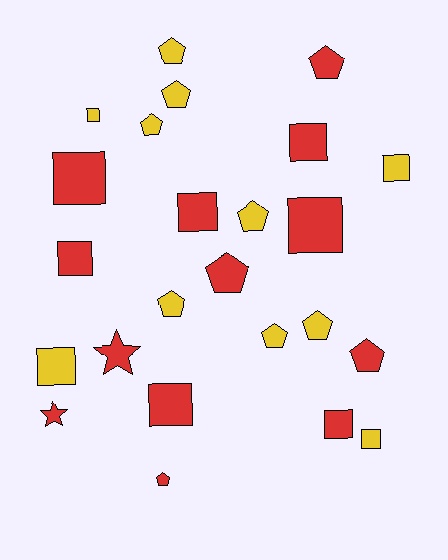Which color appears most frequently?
Red, with 13 objects.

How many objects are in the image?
There are 24 objects.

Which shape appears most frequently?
Square, with 11 objects.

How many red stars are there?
There are 2 red stars.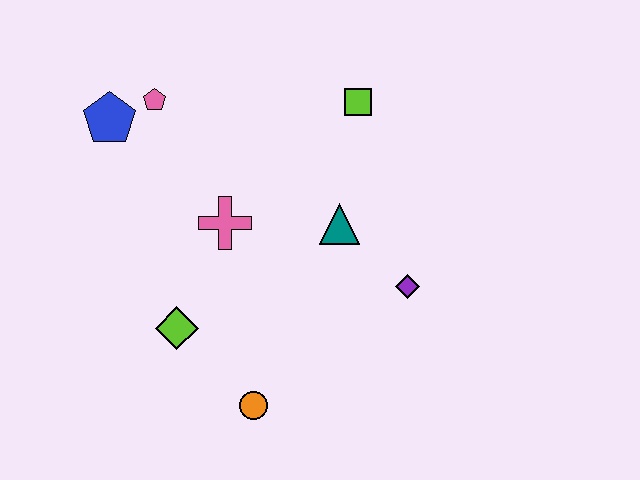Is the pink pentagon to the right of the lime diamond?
No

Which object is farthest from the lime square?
The orange circle is farthest from the lime square.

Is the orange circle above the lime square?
No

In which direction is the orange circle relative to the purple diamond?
The orange circle is to the left of the purple diamond.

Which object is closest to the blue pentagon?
The pink pentagon is closest to the blue pentagon.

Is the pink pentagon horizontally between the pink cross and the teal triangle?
No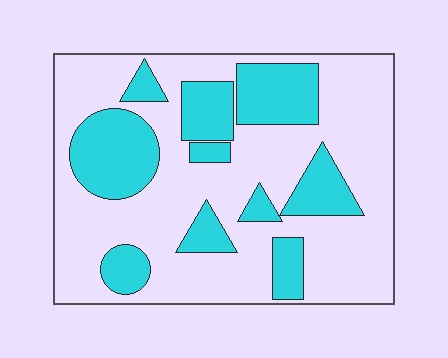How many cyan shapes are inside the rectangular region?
10.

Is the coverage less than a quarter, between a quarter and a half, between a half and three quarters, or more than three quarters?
Between a quarter and a half.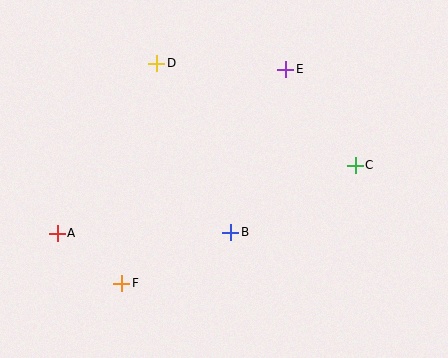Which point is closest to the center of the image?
Point B at (231, 232) is closest to the center.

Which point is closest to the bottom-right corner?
Point C is closest to the bottom-right corner.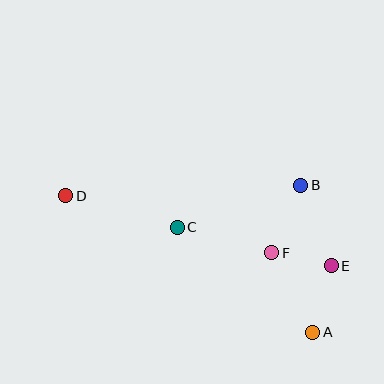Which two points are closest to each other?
Points E and F are closest to each other.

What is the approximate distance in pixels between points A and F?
The distance between A and F is approximately 89 pixels.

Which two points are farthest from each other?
Points A and D are farthest from each other.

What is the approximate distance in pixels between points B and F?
The distance between B and F is approximately 73 pixels.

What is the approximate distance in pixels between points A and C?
The distance between A and C is approximately 172 pixels.